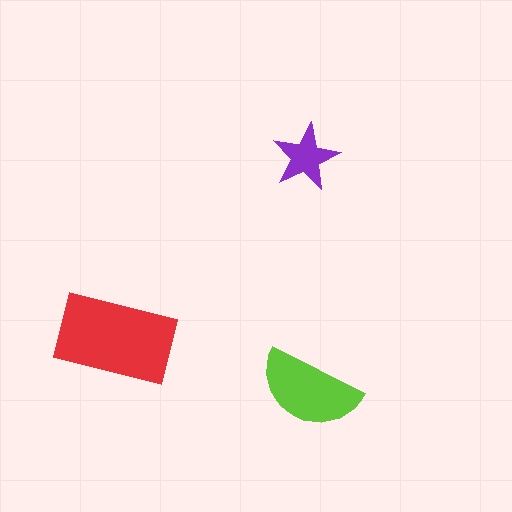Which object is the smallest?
The purple star.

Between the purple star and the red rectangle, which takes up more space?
The red rectangle.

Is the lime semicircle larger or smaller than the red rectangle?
Smaller.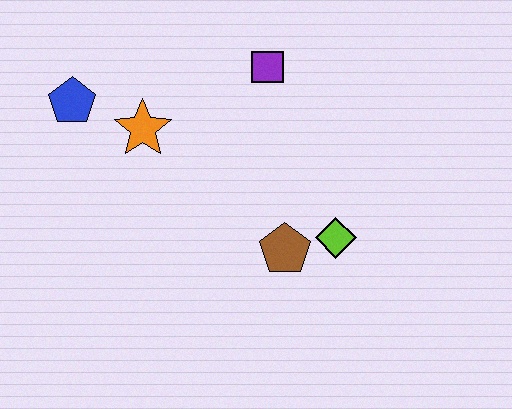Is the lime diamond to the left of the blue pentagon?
No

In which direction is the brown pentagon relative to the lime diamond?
The brown pentagon is to the left of the lime diamond.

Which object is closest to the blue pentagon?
The orange star is closest to the blue pentagon.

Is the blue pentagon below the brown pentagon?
No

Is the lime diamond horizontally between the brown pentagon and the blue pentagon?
No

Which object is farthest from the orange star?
The lime diamond is farthest from the orange star.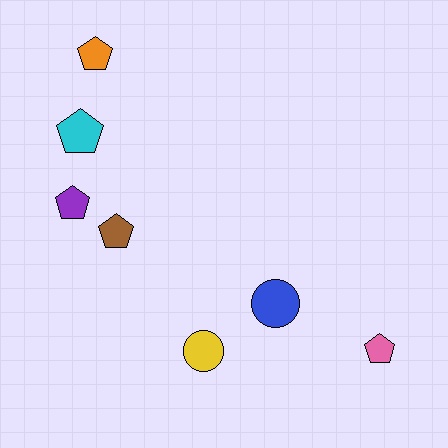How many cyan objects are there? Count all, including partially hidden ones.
There is 1 cyan object.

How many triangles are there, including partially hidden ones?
There are no triangles.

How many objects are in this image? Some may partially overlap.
There are 7 objects.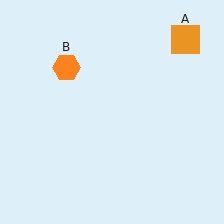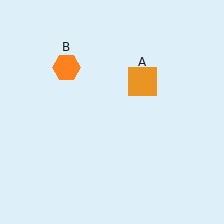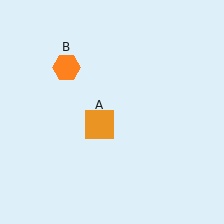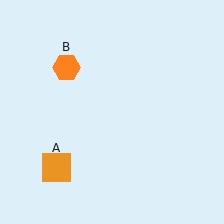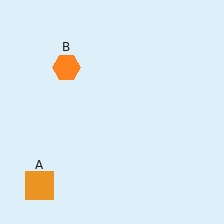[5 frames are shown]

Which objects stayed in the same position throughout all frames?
Orange hexagon (object B) remained stationary.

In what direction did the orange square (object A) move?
The orange square (object A) moved down and to the left.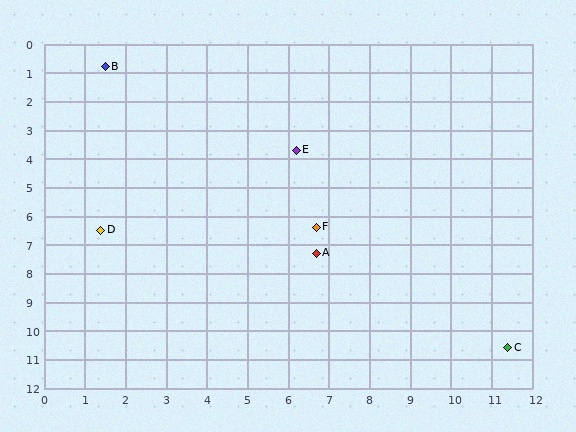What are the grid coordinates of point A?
Point A is at approximately (6.7, 7.3).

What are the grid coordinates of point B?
Point B is at approximately (1.5, 0.8).